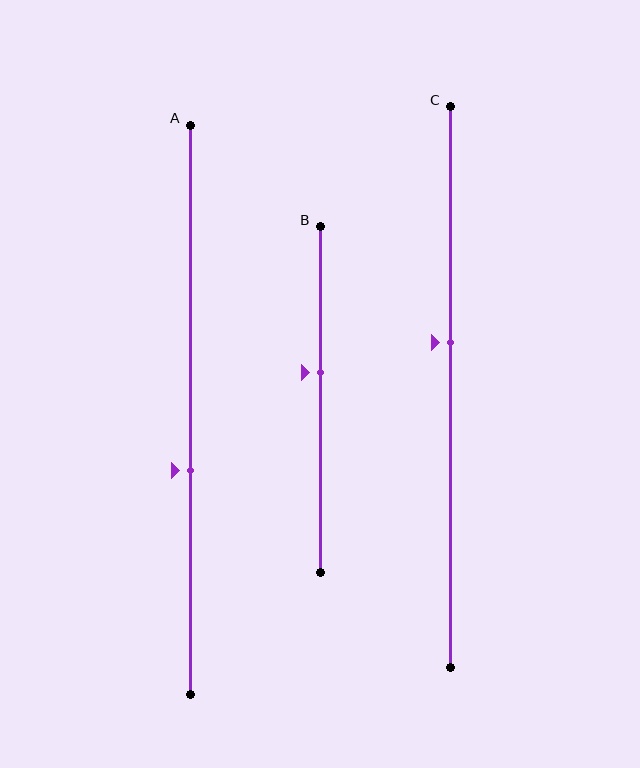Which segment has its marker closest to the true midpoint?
Segment C has its marker closest to the true midpoint.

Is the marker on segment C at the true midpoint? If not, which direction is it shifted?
No, the marker on segment C is shifted upward by about 8% of the segment length.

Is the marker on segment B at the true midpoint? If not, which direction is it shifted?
No, the marker on segment B is shifted upward by about 8% of the segment length.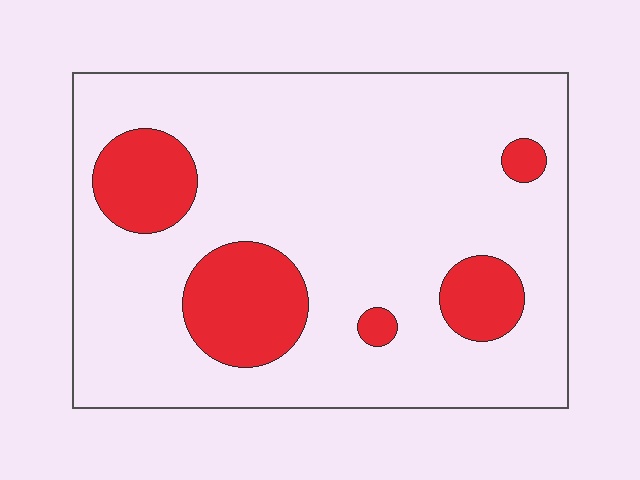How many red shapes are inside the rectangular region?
5.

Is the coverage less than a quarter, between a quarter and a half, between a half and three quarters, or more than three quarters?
Less than a quarter.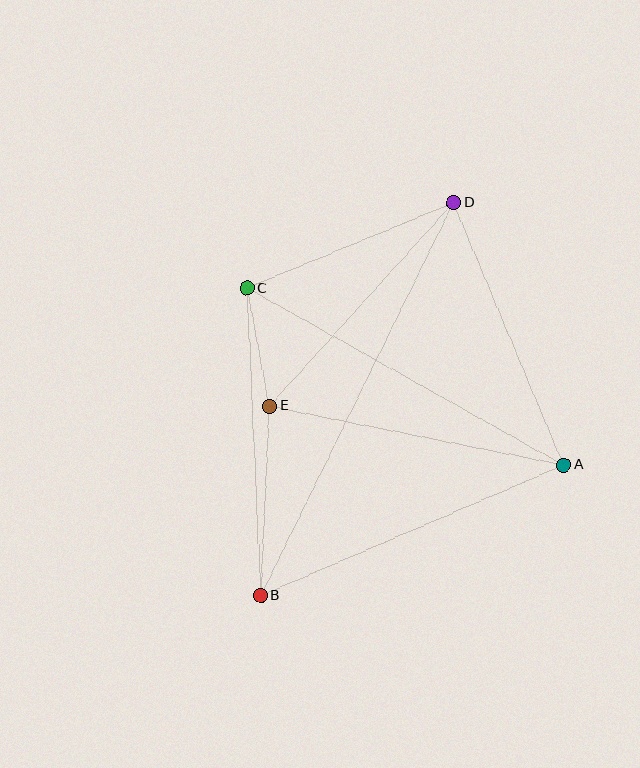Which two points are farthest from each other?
Points B and D are farthest from each other.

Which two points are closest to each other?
Points C and E are closest to each other.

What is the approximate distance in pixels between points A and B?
The distance between A and B is approximately 330 pixels.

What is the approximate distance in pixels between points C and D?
The distance between C and D is approximately 224 pixels.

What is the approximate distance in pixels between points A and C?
The distance between A and C is approximately 363 pixels.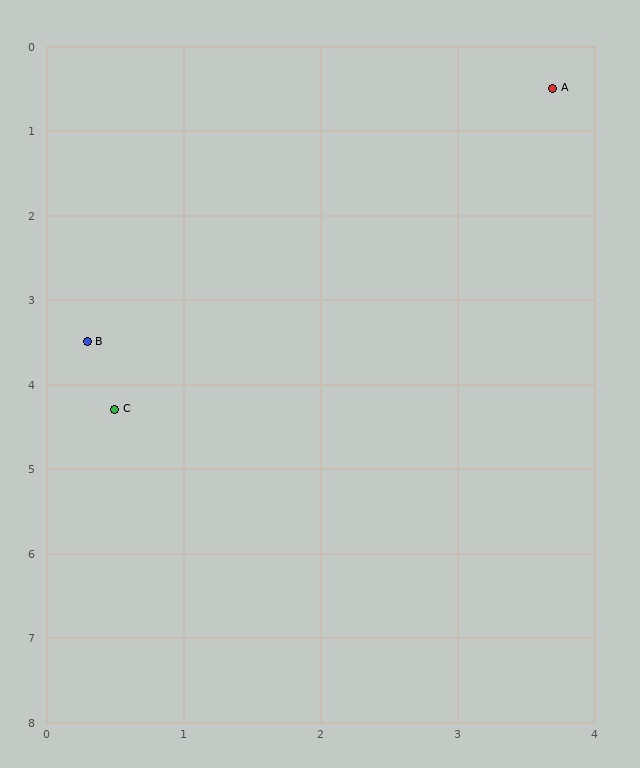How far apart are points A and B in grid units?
Points A and B are about 4.5 grid units apart.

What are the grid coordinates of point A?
Point A is at approximately (3.7, 0.5).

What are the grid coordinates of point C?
Point C is at approximately (0.5, 4.3).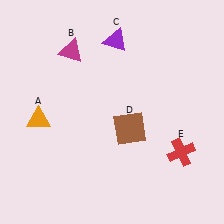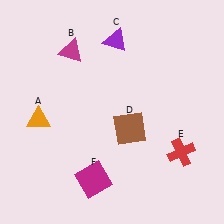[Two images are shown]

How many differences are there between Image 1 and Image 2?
There is 1 difference between the two images.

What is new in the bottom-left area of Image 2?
A magenta square (F) was added in the bottom-left area of Image 2.